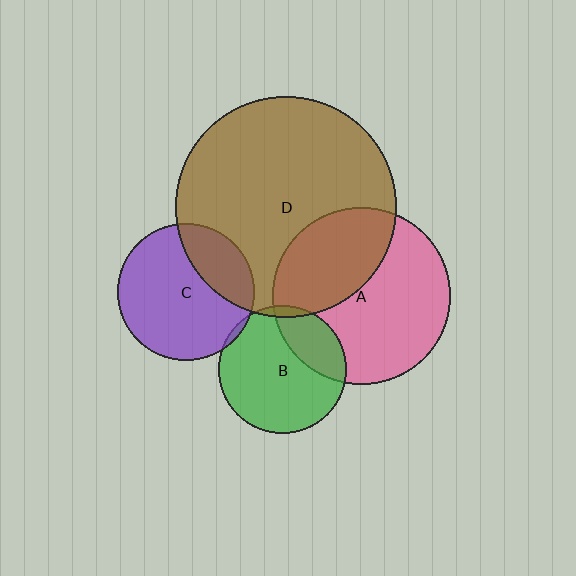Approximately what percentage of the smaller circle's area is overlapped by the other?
Approximately 35%.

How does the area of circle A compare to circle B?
Approximately 1.9 times.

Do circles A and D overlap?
Yes.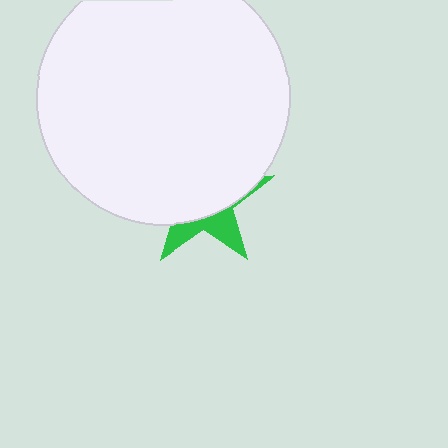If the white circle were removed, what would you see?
You would see the complete green star.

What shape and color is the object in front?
The object in front is a white circle.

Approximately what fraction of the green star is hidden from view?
Roughly 69% of the green star is hidden behind the white circle.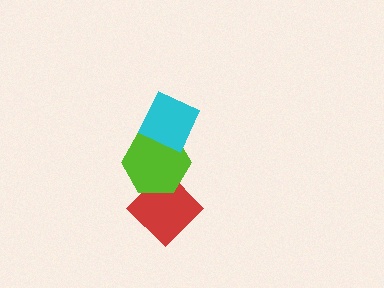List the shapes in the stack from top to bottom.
From top to bottom: the cyan diamond, the lime hexagon, the red diamond.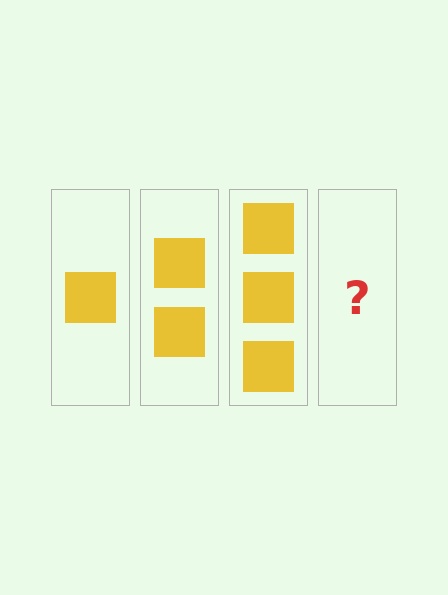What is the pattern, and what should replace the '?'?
The pattern is that each step adds one more square. The '?' should be 4 squares.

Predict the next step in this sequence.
The next step is 4 squares.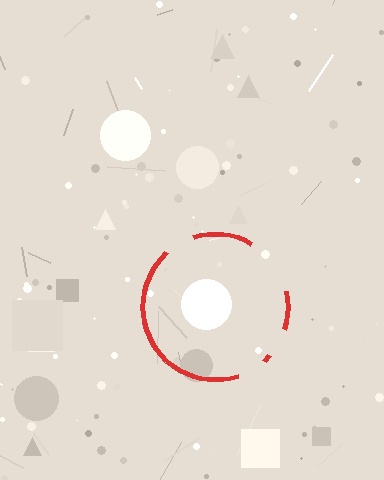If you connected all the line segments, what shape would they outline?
They would outline a circle.